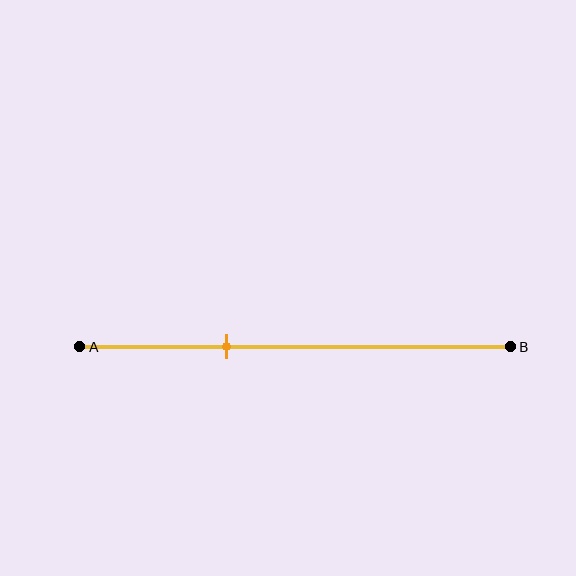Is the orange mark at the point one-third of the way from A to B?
Yes, the mark is approximately at the one-third point.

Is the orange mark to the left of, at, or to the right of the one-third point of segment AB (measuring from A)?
The orange mark is approximately at the one-third point of segment AB.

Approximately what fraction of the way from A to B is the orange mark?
The orange mark is approximately 35% of the way from A to B.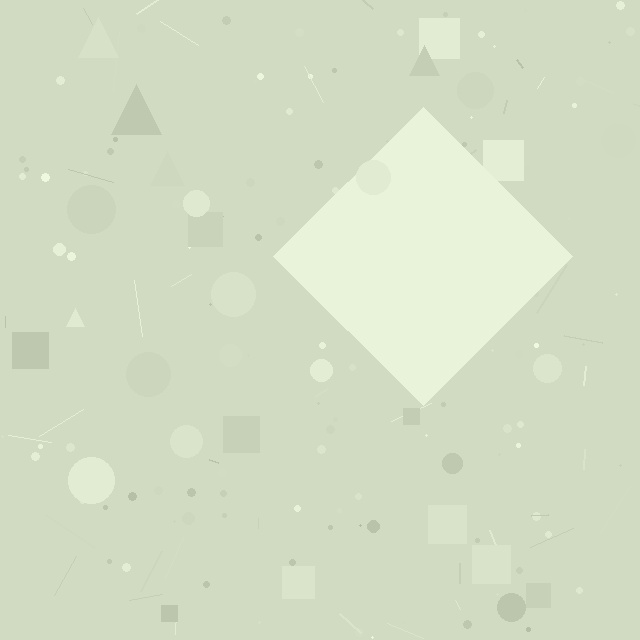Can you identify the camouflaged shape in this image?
The camouflaged shape is a diamond.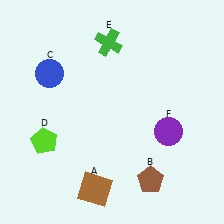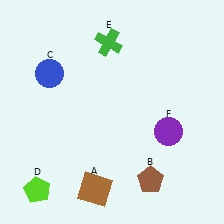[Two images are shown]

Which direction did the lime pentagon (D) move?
The lime pentagon (D) moved down.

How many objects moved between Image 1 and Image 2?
1 object moved between the two images.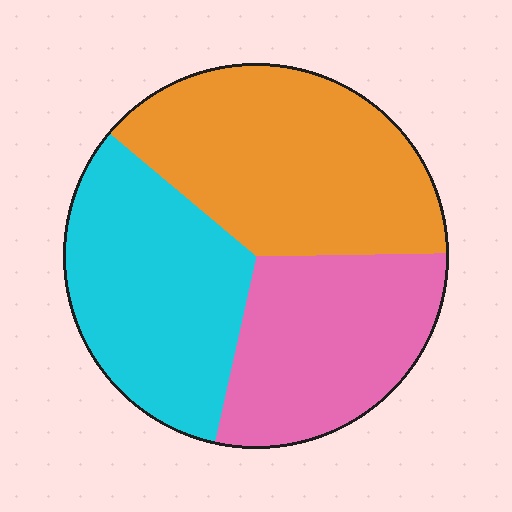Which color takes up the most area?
Orange, at roughly 40%.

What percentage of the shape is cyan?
Cyan takes up about one third (1/3) of the shape.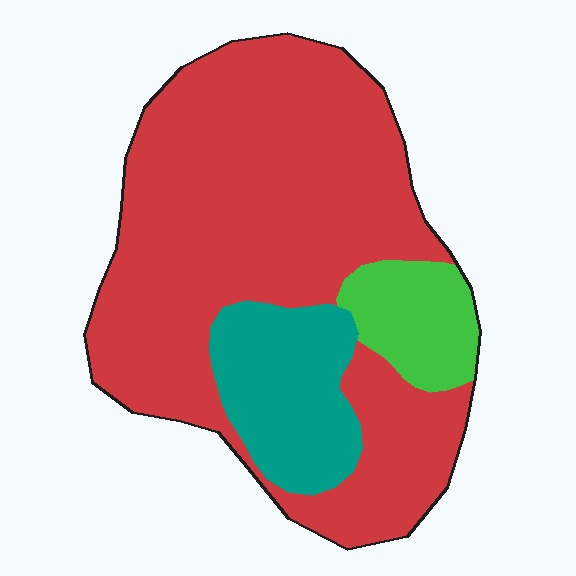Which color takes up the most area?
Red, at roughly 75%.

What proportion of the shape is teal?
Teal takes up about one sixth (1/6) of the shape.